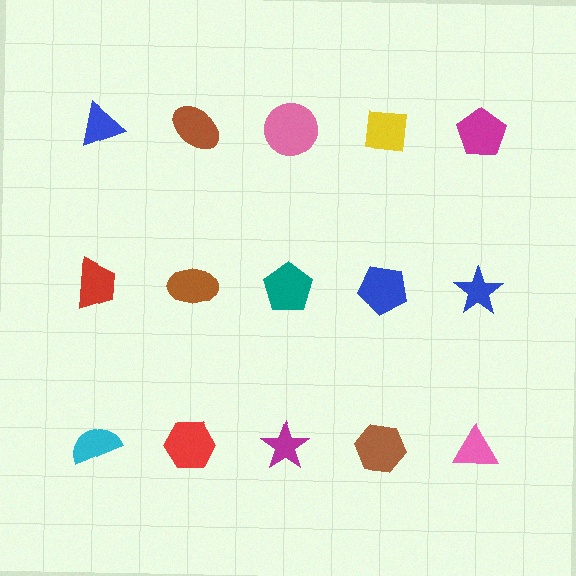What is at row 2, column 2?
A brown ellipse.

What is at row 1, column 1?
A blue triangle.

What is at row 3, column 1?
A cyan semicircle.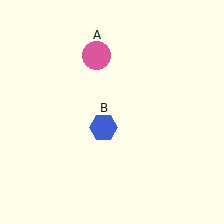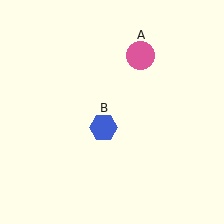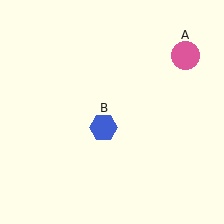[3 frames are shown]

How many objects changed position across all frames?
1 object changed position: pink circle (object A).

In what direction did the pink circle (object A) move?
The pink circle (object A) moved right.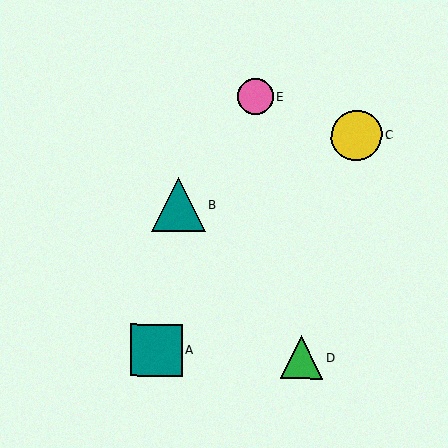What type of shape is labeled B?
Shape B is a teal triangle.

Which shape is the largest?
The teal triangle (labeled B) is the largest.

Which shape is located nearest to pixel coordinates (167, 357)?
The teal square (labeled A) at (157, 350) is nearest to that location.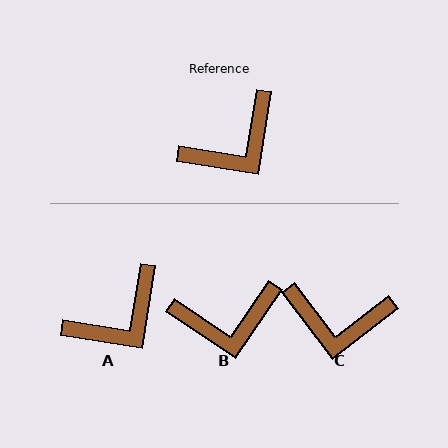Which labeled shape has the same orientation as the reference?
A.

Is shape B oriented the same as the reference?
No, it is off by about 25 degrees.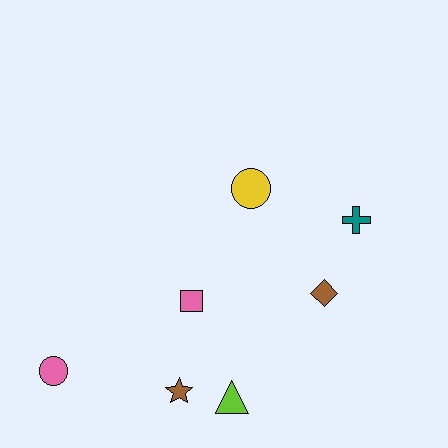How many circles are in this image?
There are 2 circles.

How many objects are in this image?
There are 7 objects.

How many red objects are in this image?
There are no red objects.